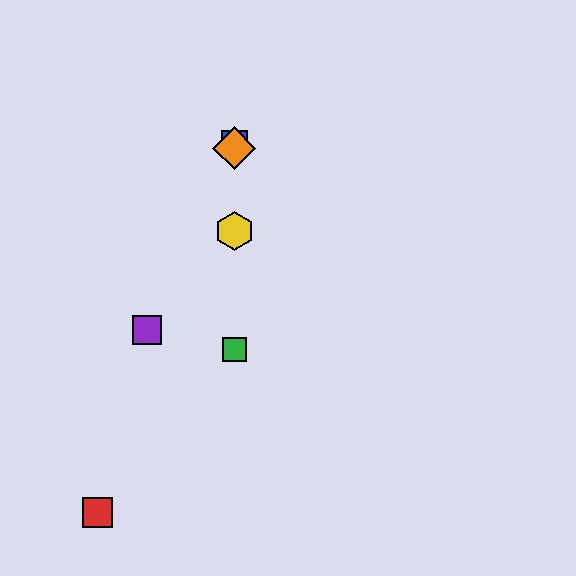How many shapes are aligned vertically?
4 shapes (the blue square, the green square, the yellow hexagon, the orange diamond) are aligned vertically.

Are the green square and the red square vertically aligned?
No, the green square is at x≈234 and the red square is at x≈97.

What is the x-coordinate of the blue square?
The blue square is at x≈234.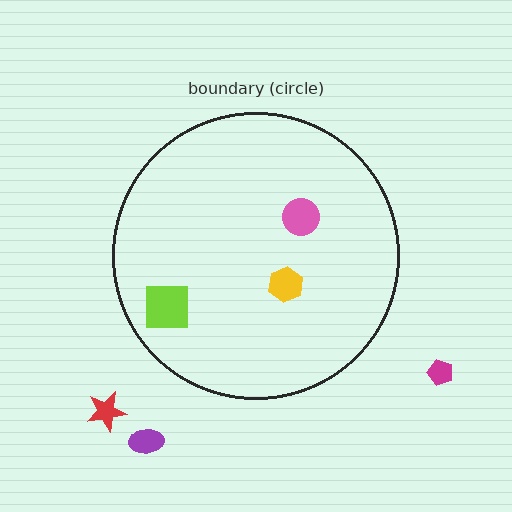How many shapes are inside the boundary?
3 inside, 3 outside.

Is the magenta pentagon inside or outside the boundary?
Outside.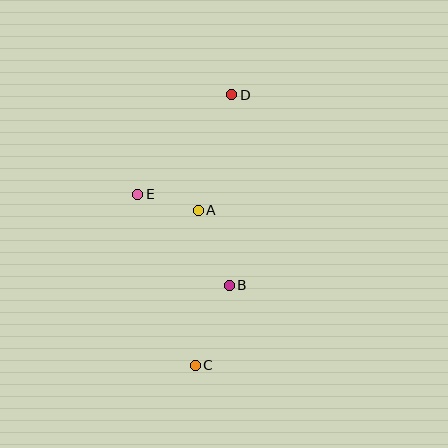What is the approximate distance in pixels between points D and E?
The distance between D and E is approximately 137 pixels.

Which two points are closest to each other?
Points A and E are closest to each other.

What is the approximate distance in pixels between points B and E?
The distance between B and E is approximately 129 pixels.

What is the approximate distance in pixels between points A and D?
The distance between A and D is approximately 120 pixels.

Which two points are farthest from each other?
Points C and D are farthest from each other.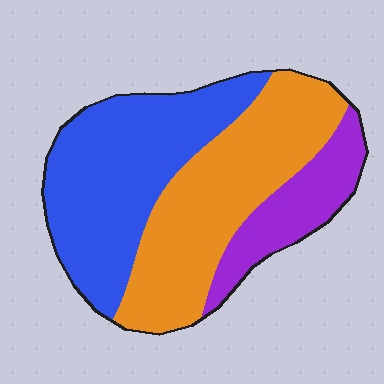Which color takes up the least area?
Purple, at roughly 15%.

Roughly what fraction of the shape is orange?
Orange covers around 40% of the shape.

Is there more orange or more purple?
Orange.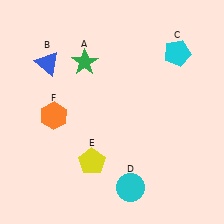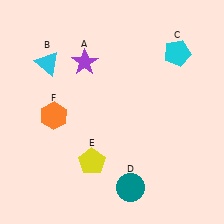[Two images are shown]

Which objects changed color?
A changed from green to purple. B changed from blue to cyan. D changed from cyan to teal.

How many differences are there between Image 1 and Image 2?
There are 3 differences between the two images.